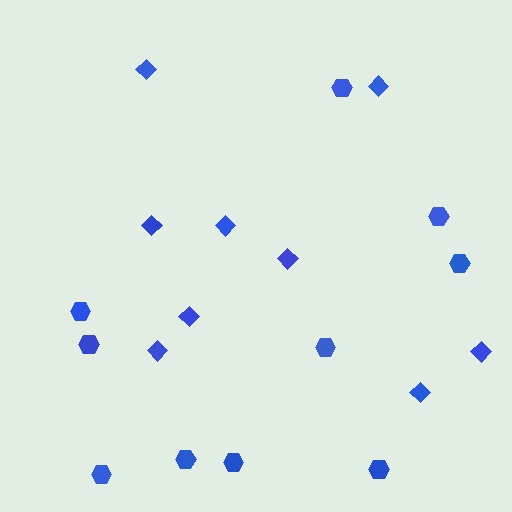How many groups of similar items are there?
There are 2 groups: one group of hexagons (10) and one group of diamonds (9).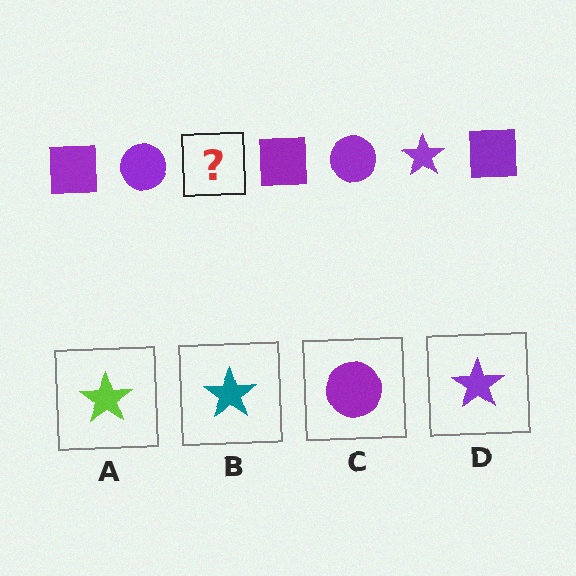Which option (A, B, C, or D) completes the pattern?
D.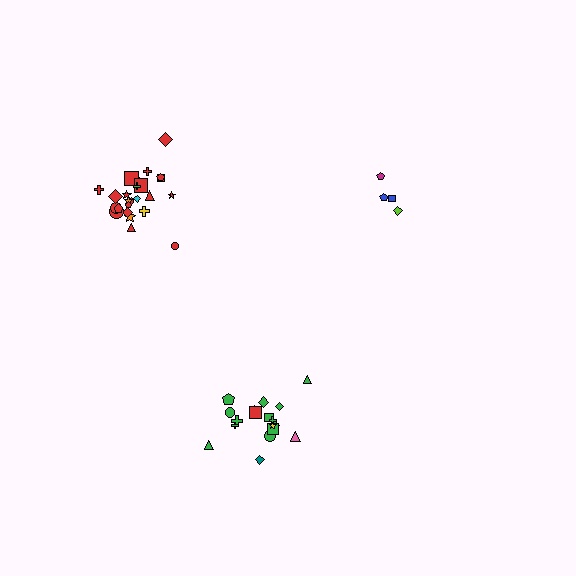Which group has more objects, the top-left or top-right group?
The top-left group.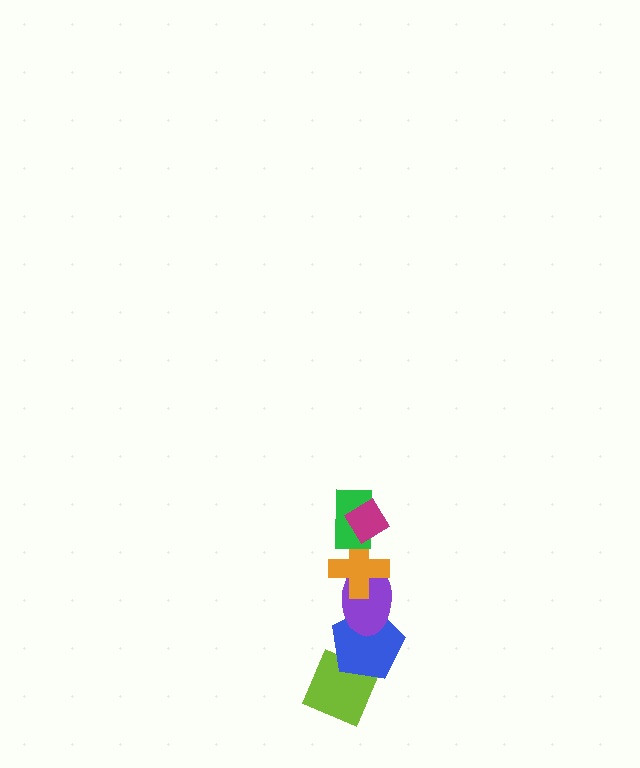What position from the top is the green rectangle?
The green rectangle is 2nd from the top.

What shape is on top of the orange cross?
The green rectangle is on top of the orange cross.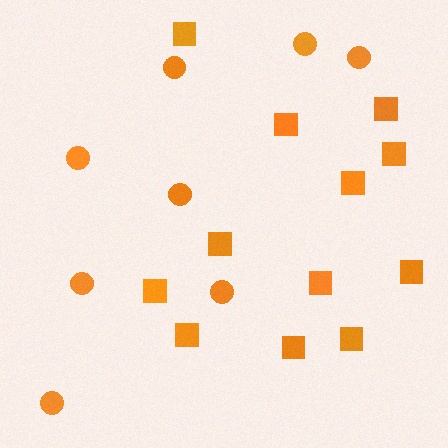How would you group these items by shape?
There are 2 groups: one group of squares (12) and one group of circles (8).